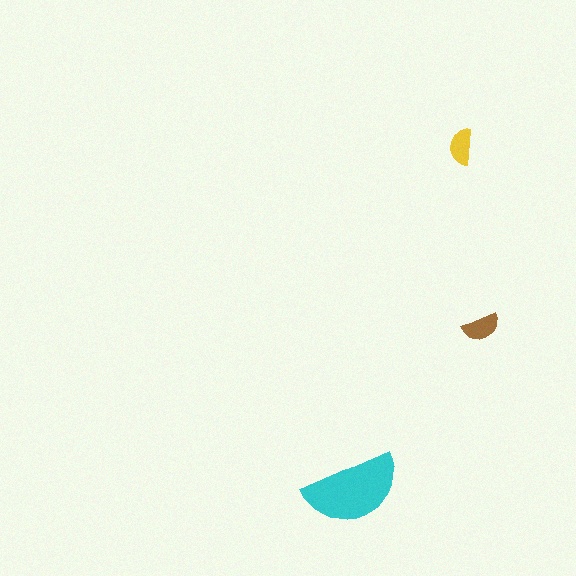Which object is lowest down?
The cyan semicircle is bottommost.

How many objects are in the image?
There are 3 objects in the image.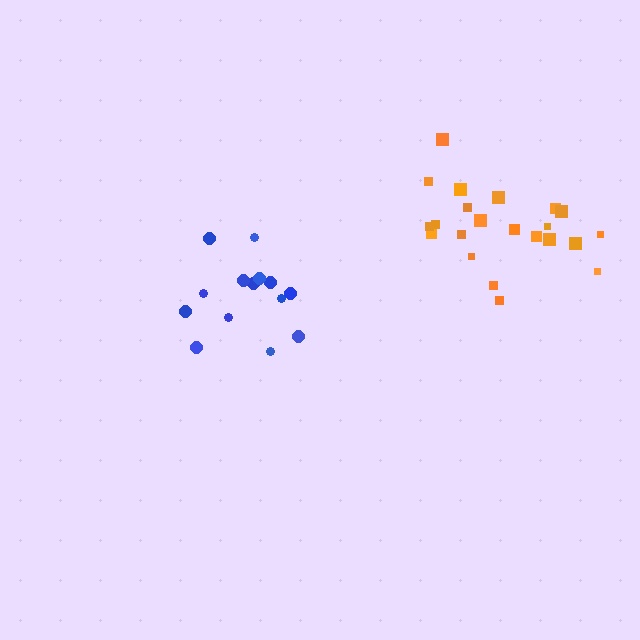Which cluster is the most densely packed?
Blue.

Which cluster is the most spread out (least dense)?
Orange.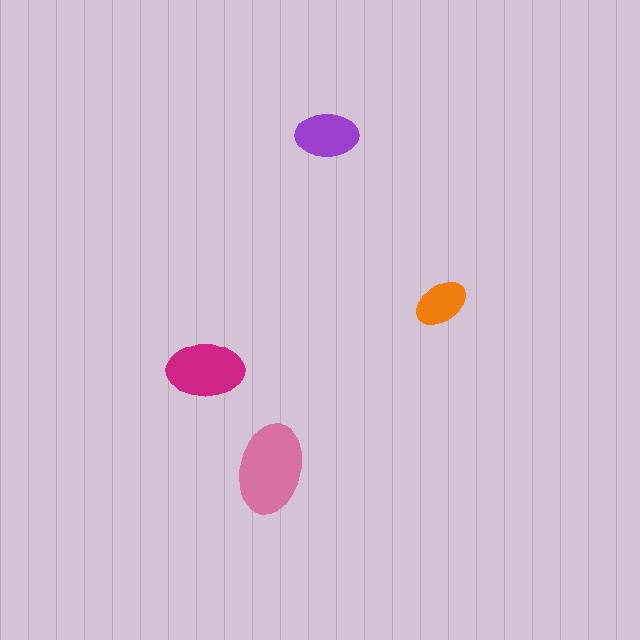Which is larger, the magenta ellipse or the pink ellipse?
The pink one.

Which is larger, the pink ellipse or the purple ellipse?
The pink one.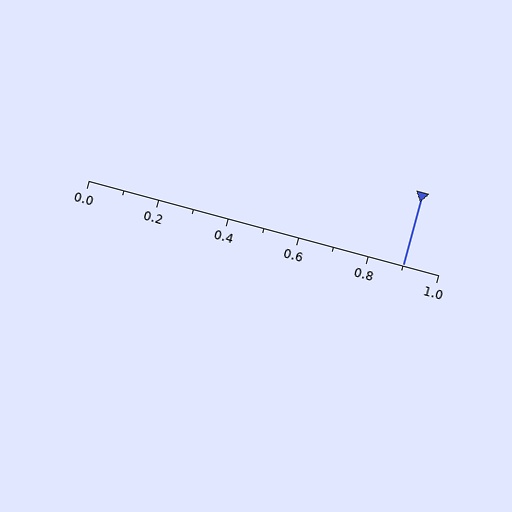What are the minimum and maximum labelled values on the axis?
The axis runs from 0.0 to 1.0.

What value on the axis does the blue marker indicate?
The marker indicates approximately 0.9.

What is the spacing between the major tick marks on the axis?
The major ticks are spaced 0.2 apart.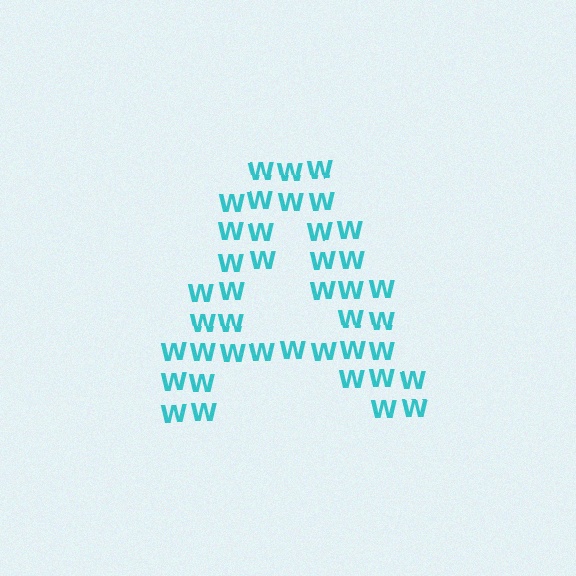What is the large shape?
The large shape is the letter A.